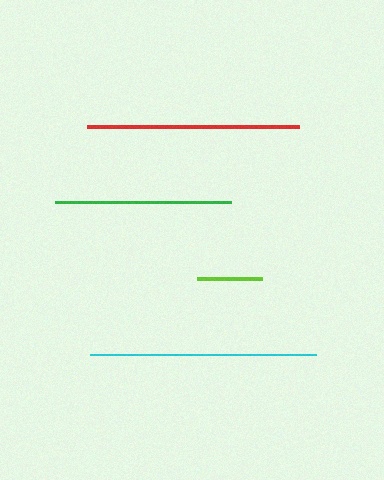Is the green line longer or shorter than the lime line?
The green line is longer than the lime line.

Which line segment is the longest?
The cyan line is the longest at approximately 227 pixels.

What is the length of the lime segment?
The lime segment is approximately 66 pixels long.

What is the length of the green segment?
The green segment is approximately 176 pixels long.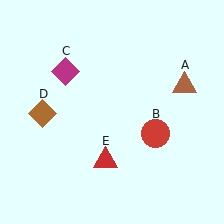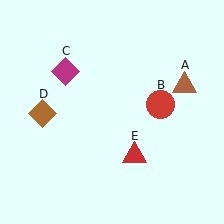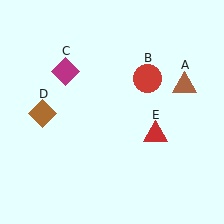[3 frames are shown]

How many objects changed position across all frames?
2 objects changed position: red circle (object B), red triangle (object E).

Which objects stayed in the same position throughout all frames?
Brown triangle (object A) and magenta diamond (object C) and brown diamond (object D) remained stationary.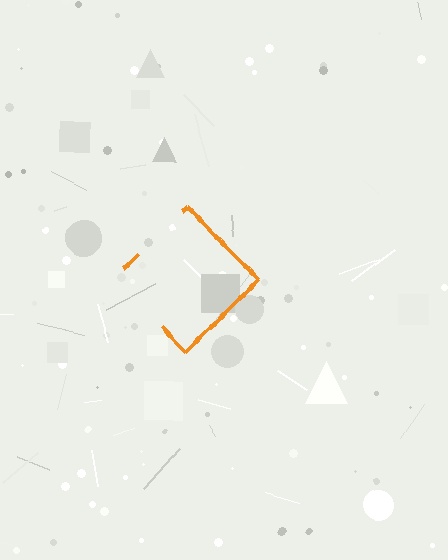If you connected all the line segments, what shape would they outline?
They would outline a diamond.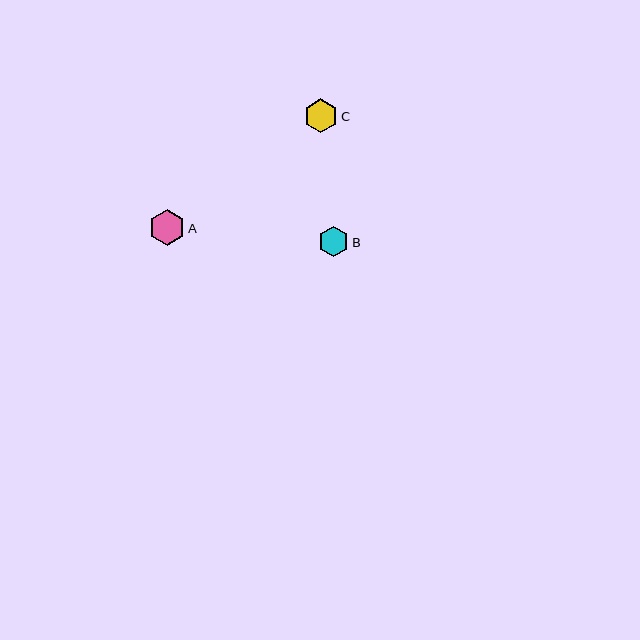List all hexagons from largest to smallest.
From largest to smallest: A, C, B.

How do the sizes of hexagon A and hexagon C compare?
Hexagon A and hexagon C are approximately the same size.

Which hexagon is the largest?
Hexagon A is the largest with a size of approximately 36 pixels.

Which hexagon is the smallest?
Hexagon B is the smallest with a size of approximately 30 pixels.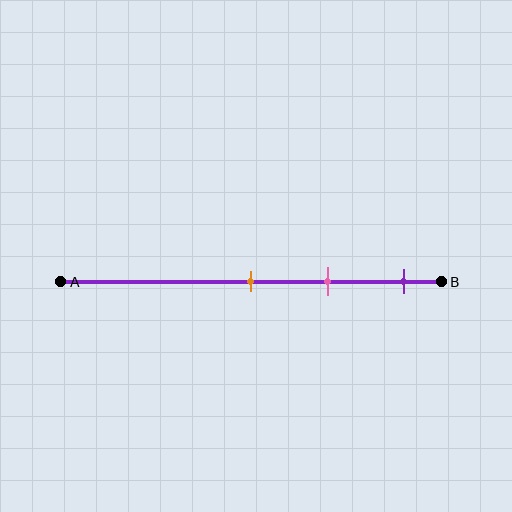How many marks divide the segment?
There are 3 marks dividing the segment.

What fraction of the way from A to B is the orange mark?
The orange mark is approximately 50% (0.5) of the way from A to B.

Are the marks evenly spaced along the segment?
Yes, the marks are approximately evenly spaced.